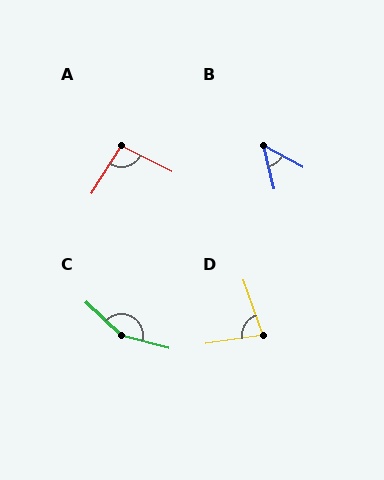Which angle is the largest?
C, at approximately 152 degrees.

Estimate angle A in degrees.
Approximately 96 degrees.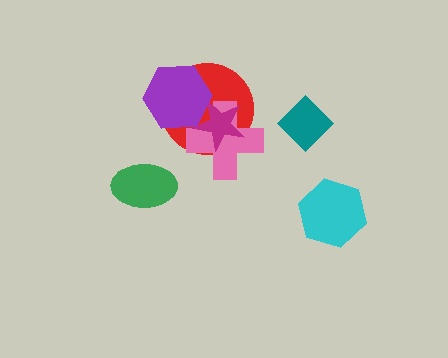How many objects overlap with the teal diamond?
0 objects overlap with the teal diamond.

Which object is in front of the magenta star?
The purple hexagon is in front of the magenta star.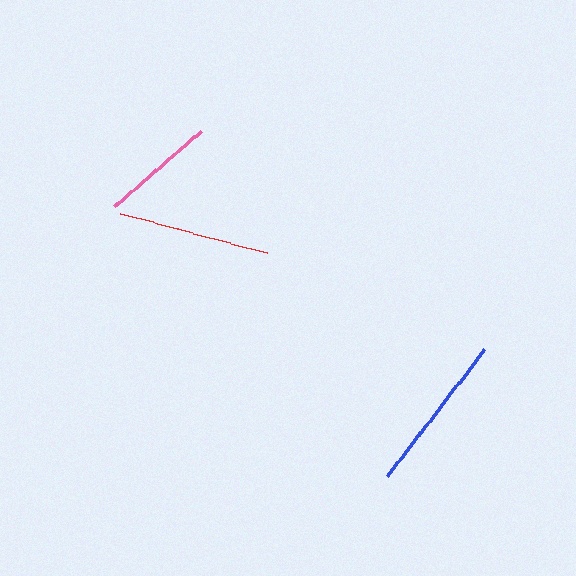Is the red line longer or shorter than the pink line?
The red line is longer than the pink line.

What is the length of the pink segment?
The pink segment is approximately 115 pixels long.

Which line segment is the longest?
The blue line is the longest at approximately 159 pixels.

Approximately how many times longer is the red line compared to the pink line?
The red line is approximately 1.3 times the length of the pink line.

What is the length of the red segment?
The red segment is approximately 153 pixels long.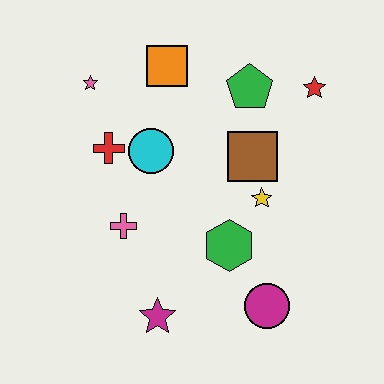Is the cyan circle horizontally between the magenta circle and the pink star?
Yes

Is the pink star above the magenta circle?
Yes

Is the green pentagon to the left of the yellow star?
Yes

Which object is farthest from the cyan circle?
The magenta circle is farthest from the cyan circle.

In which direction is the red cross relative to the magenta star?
The red cross is above the magenta star.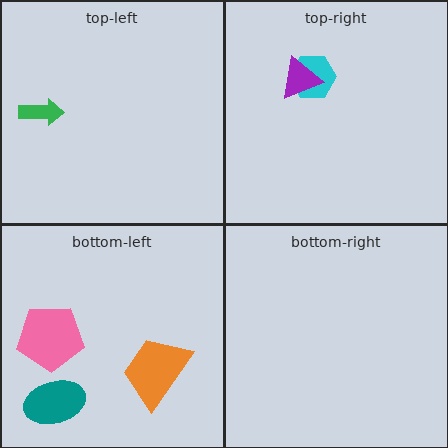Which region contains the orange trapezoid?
The bottom-left region.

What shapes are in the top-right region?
The cyan hexagon, the purple triangle.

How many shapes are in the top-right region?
2.